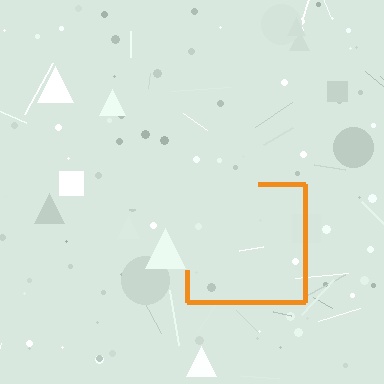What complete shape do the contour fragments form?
The contour fragments form a square.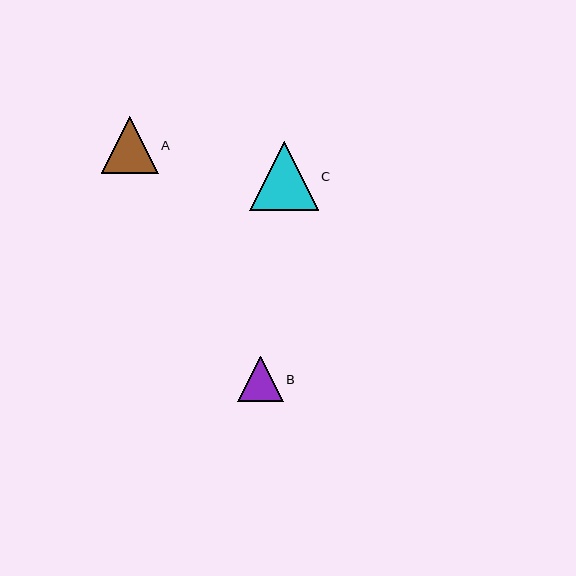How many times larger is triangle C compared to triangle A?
Triangle C is approximately 1.2 times the size of triangle A.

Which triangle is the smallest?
Triangle B is the smallest with a size of approximately 46 pixels.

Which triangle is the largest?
Triangle C is the largest with a size of approximately 69 pixels.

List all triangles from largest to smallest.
From largest to smallest: C, A, B.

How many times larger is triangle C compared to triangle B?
Triangle C is approximately 1.5 times the size of triangle B.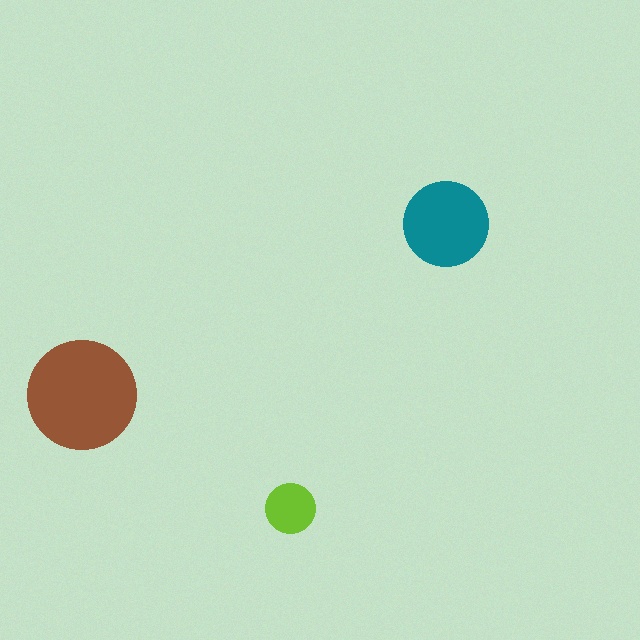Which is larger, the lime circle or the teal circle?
The teal one.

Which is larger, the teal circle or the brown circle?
The brown one.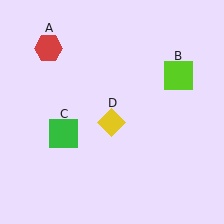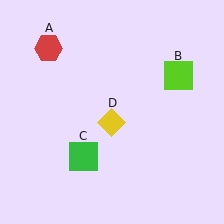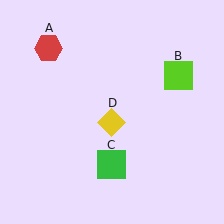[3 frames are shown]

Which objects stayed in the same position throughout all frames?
Red hexagon (object A) and lime square (object B) and yellow diamond (object D) remained stationary.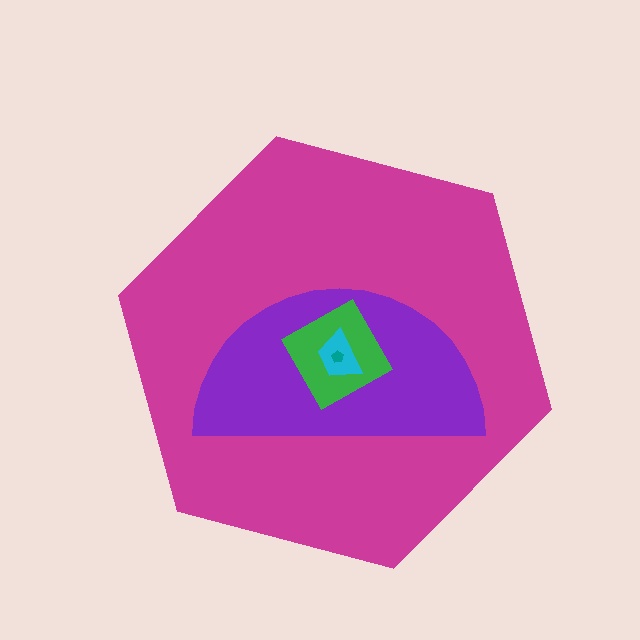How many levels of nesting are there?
5.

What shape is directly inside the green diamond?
The cyan trapezoid.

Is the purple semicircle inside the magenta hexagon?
Yes.